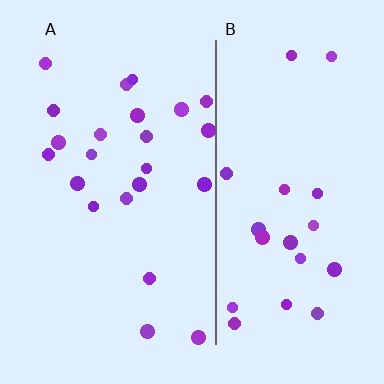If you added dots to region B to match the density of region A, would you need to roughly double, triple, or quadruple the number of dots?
Approximately double.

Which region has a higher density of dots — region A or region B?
A (the left).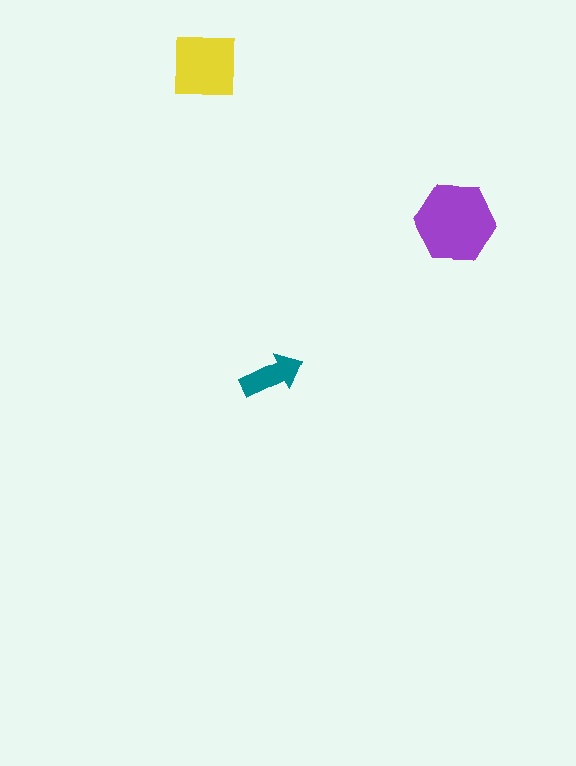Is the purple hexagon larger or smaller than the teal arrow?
Larger.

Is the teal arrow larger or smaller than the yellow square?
Smaller.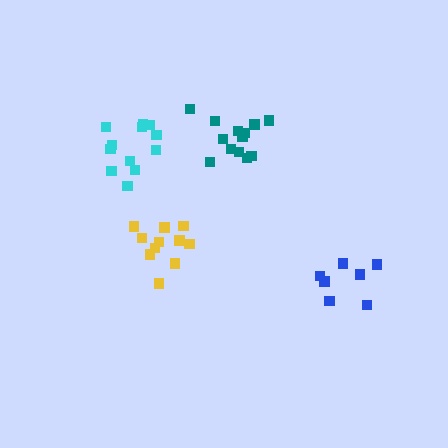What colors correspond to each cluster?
The clusters are colored: teal, cyan, yellow, blue.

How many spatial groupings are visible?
There are 4 spatial groupings.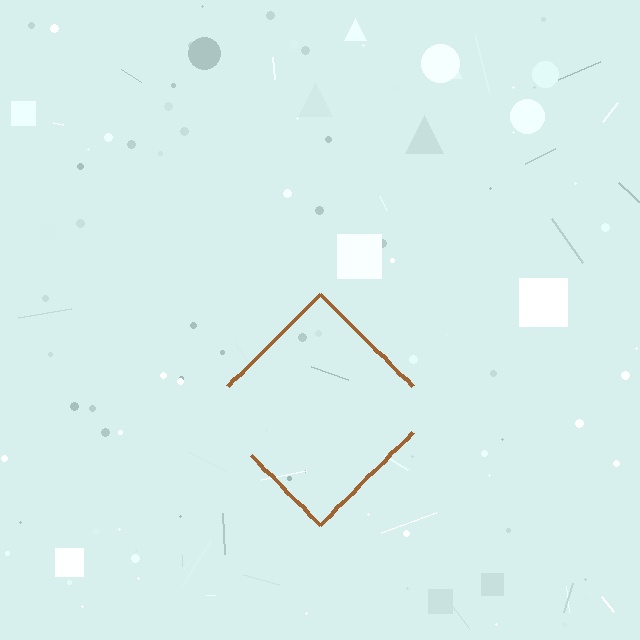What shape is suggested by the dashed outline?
The dashed outline suggests a diamond.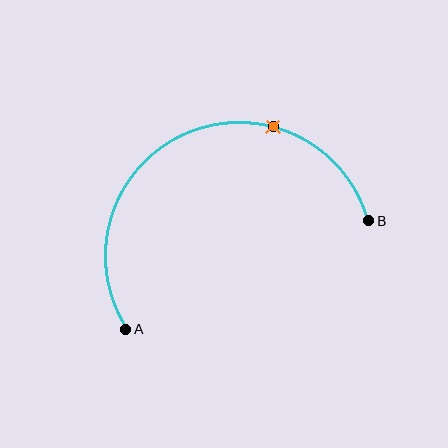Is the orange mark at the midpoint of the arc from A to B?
No. The orange mark lies on the arc but is closer to endpoint B. The arc midpoint would be at the point on the curve equidistant along the arc from both A and B.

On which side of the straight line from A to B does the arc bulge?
The arc bulges above the straight line connecting A and B.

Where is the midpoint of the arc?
The arc midpoint is the point on the curve farthest from the straight line joining A and B. It sits above that line.